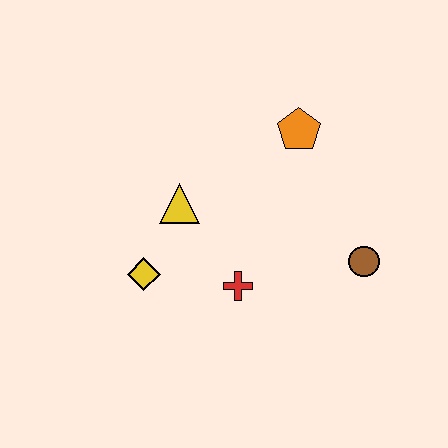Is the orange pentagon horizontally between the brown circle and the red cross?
Yes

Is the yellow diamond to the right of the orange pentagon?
No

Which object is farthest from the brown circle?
The yellow diamond is farthest from the brown circle.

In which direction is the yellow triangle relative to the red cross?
The yellow triangle is above the red cross.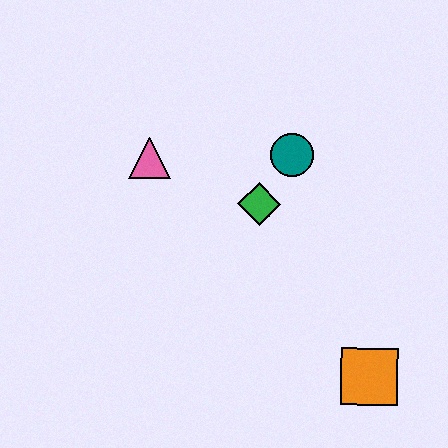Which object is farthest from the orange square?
The pink triangle is farthest from the orange square.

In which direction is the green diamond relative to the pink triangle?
The green diamond is to the right of the pink triangle.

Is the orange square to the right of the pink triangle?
Yes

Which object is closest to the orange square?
The green diamond is closest to the orange square.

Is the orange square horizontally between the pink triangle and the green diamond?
No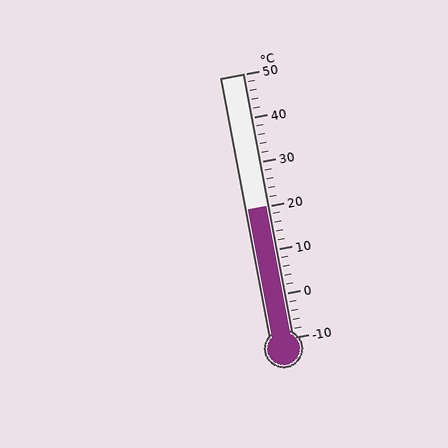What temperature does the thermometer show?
The thermometer shows approximately 20°C.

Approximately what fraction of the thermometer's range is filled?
The thermometer is filled to approximately 50% of its range.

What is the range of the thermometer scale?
The thermometer scale ranges from -10°C to 50°C.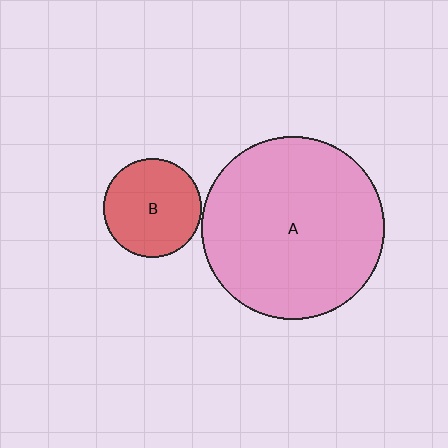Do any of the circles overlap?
No, none of the circles overlap.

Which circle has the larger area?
Circle A (pink).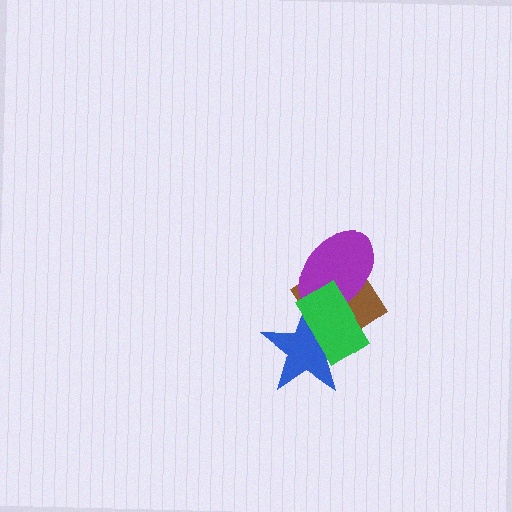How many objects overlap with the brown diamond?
3 objects overlap with the brown diamond.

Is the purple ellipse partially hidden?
Yes, it is partially covered by another shape.